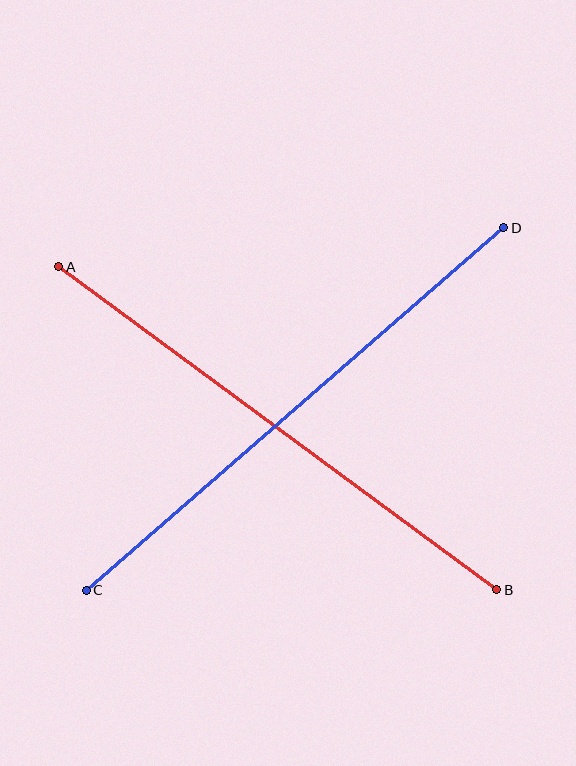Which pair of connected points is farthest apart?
Points C and D are farthest apart.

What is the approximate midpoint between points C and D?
The midpoint is at approximately (295, 409) pixels.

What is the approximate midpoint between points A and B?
The midpoint is at approximately (278, 428) pixels.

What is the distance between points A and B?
The distance is approximately 544 pixels.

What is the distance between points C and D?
The distance is approximately 553 pixels.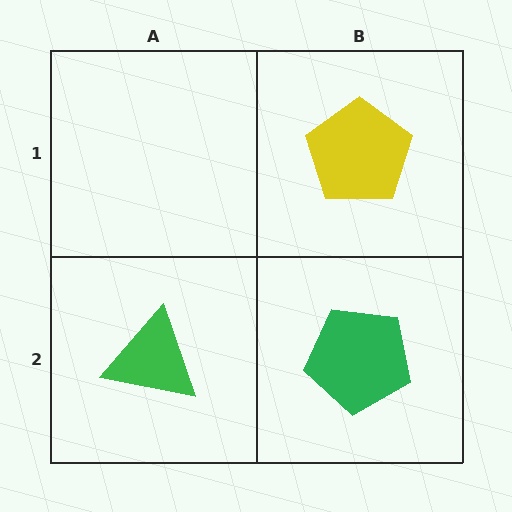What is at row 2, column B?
A green pentagon.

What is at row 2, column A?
A green triangle.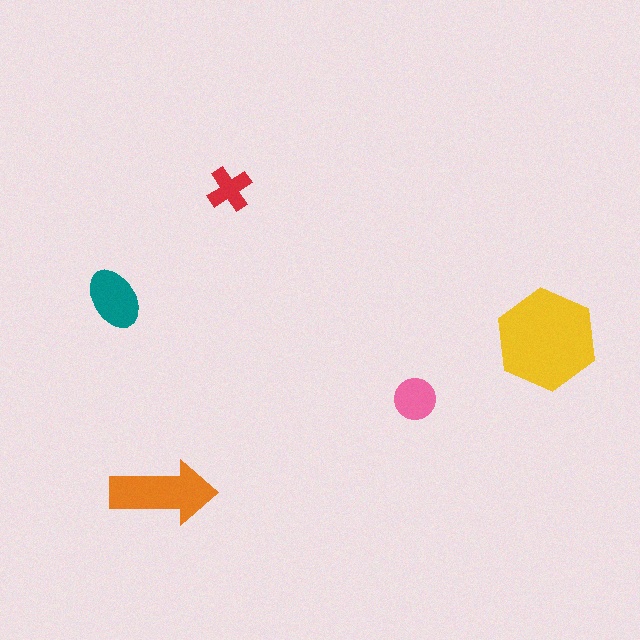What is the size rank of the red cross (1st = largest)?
5th.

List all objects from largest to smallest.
The yellow hexagon, the orange arrow, the teal ellipse, the pink circle, the red cross.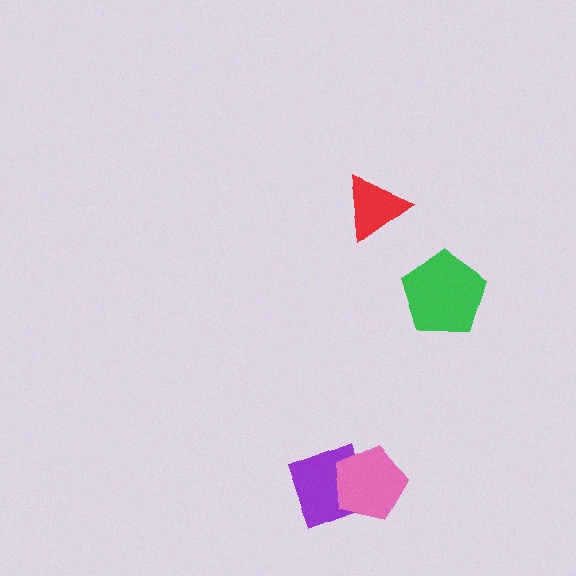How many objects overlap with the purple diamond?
1 object overlaps with the purple diamond.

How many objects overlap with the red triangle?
0 objects overlap with the red triangle.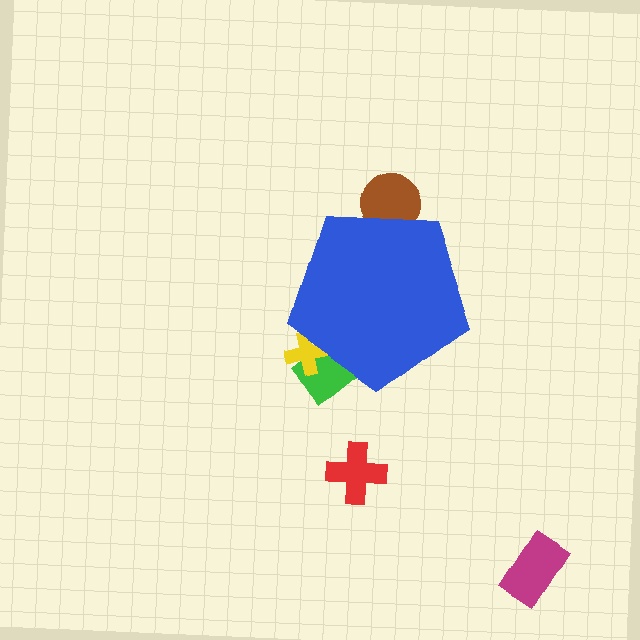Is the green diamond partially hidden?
Yes, the green diamond is partially hidden behind the blue pentagon.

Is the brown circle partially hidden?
Yes, the brown circle is partially hidden behind the blue pentagon.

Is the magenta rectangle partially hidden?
No, the magenta rectangle is fully visible.